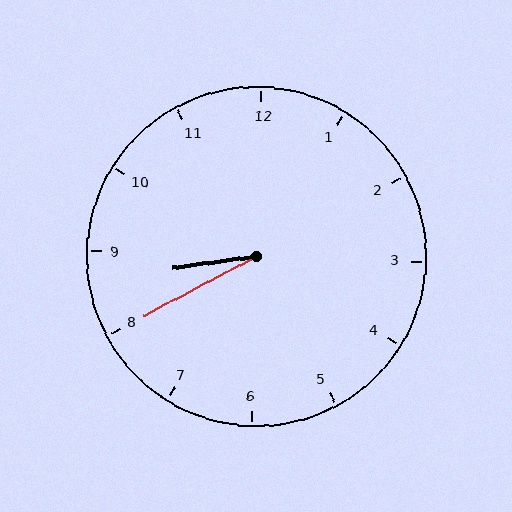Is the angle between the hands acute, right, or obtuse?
It is acute.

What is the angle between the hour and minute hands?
Approximately 20 degrees.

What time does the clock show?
8:40.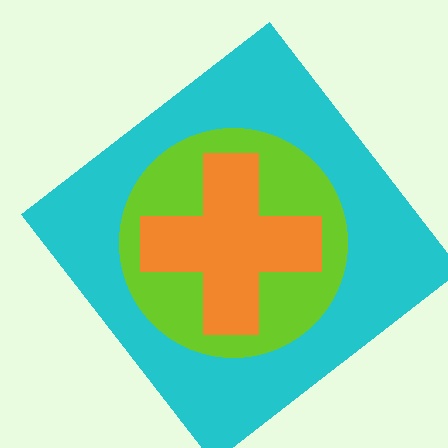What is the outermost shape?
The cyan diamond.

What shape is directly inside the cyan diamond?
The lime circle.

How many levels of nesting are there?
3.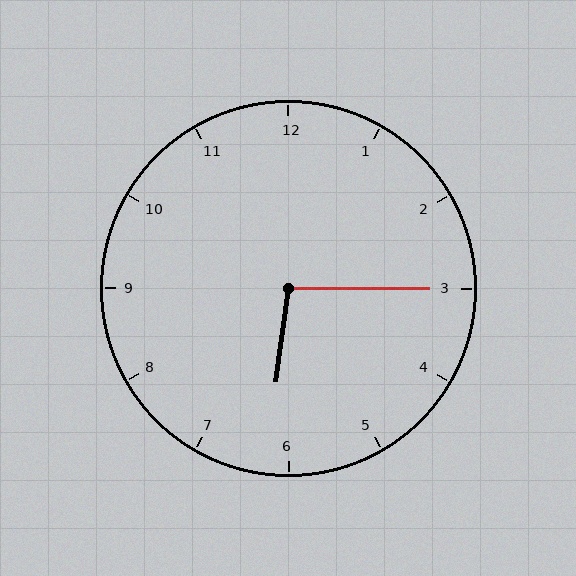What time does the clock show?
6:15.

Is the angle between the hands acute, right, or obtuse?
It is obtuse.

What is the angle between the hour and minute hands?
Approximately 98 degrees.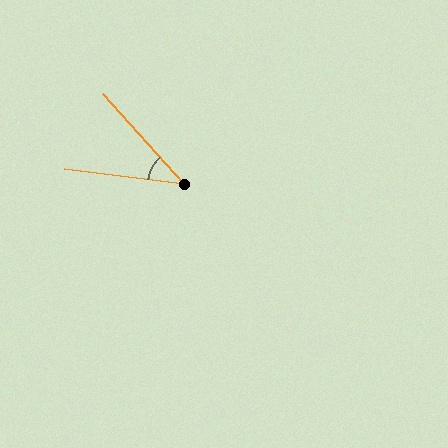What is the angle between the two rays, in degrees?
Approximately 40 degrees.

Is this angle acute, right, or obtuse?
It is acute.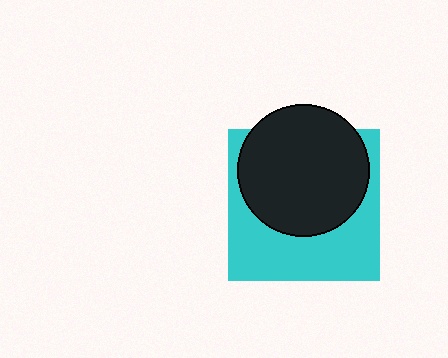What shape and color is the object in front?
The object in front is a black circle.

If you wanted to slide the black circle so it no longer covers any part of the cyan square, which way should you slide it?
Slide it up — that is the most direct way to separate the two shapes.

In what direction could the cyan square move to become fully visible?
The cyan square could move down. That would shift it out from behind the black circle entirely.